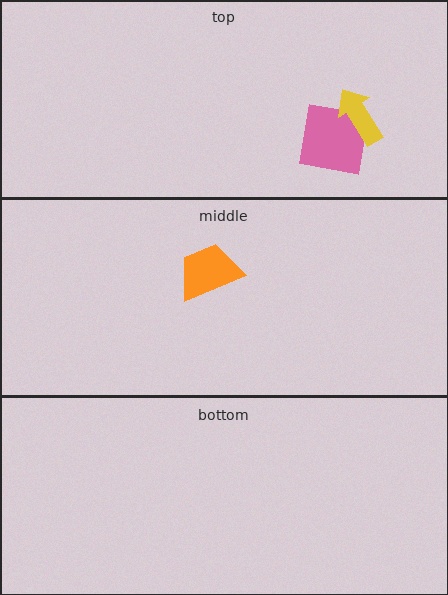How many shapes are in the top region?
2.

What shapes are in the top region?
The pink square, the yellow arrow.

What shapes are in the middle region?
The orange trapezoid.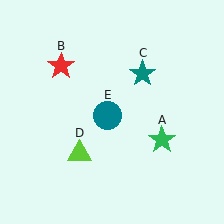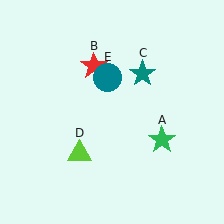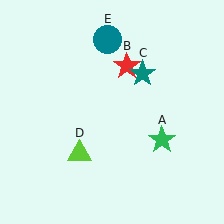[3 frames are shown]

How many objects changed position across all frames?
2 objects changed position: red star (object B), teal circle (object E).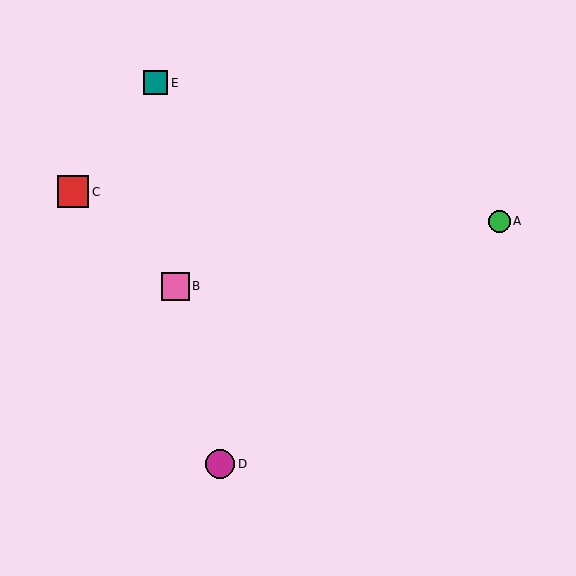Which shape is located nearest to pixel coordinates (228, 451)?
The magenta circle (labeled D) at (220, 464) is nearest to that location.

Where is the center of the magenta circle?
The center of the magenta circle is at (220, 464).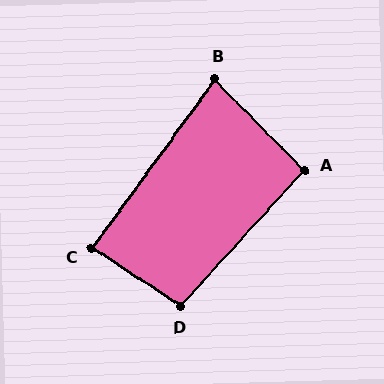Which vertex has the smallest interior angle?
B, at approximately 81 degrees.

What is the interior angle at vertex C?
Approximately 87 degrees (approximately right).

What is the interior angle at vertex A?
Approximately 93 degrees (approximately right).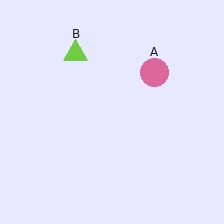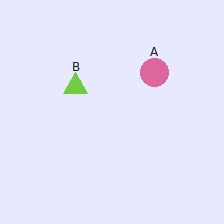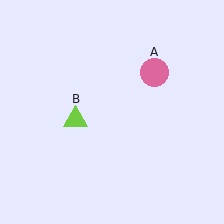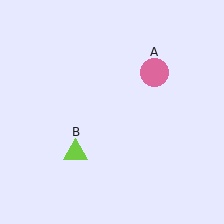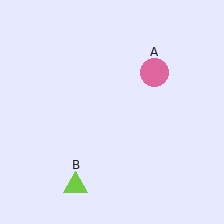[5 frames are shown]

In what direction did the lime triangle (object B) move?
The lime triangle (object B) moved down.